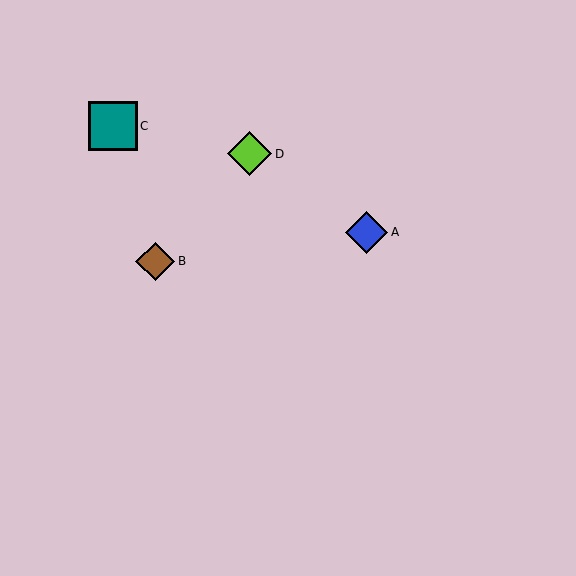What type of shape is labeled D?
Shape D is a lime diamond.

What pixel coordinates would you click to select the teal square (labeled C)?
Click at (113, 126) to select the teal square C.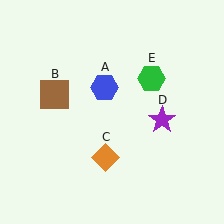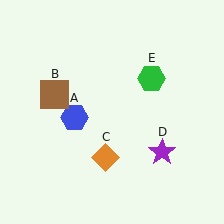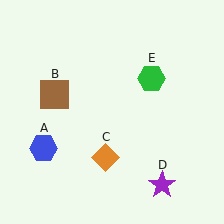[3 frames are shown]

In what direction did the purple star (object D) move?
The purple star (object D) moved down.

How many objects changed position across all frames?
2 objects changed position: blue hexagon (object A), purple star (object D).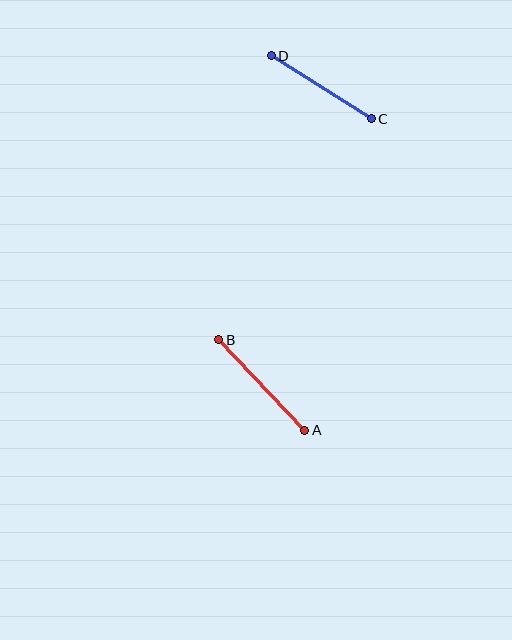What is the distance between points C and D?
The distance is approximately 118 pixels.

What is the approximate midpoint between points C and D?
The midpoint is at approximately (321, 87) pixels.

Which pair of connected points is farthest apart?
Points A and B are farthest apart.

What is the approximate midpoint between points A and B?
The midpoint is at approximately (262, 385) pixels.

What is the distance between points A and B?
The distance is approximately 125 pixels.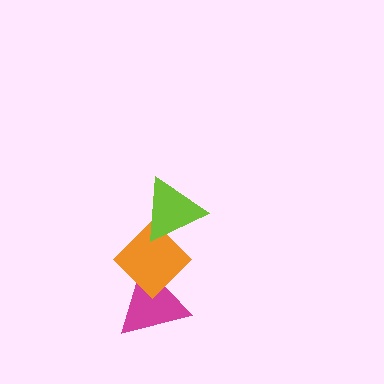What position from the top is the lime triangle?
The lime triangle is 1st from the top.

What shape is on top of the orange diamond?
The lime triangle is on top of the orange diamond.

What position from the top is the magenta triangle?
The magenta triangle is 3rd from the top.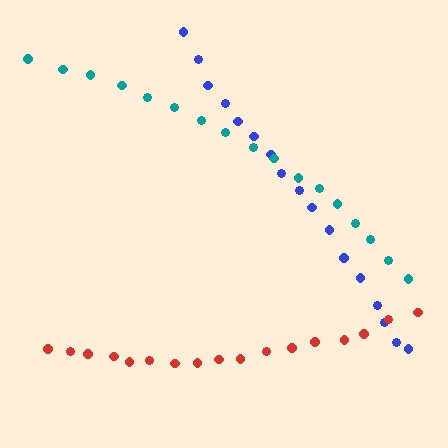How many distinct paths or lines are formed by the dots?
There are 3 distinct paths.